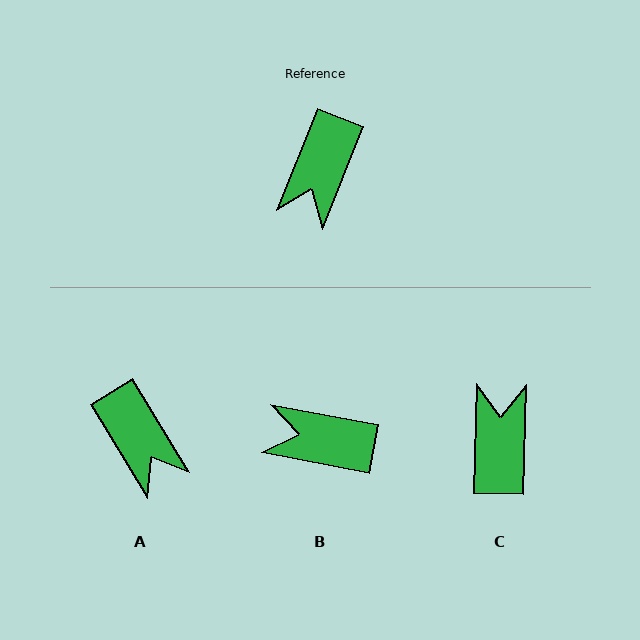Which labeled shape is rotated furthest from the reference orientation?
C, about 159 degrees away.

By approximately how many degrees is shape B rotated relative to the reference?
Approximately 79 degrees clockwise.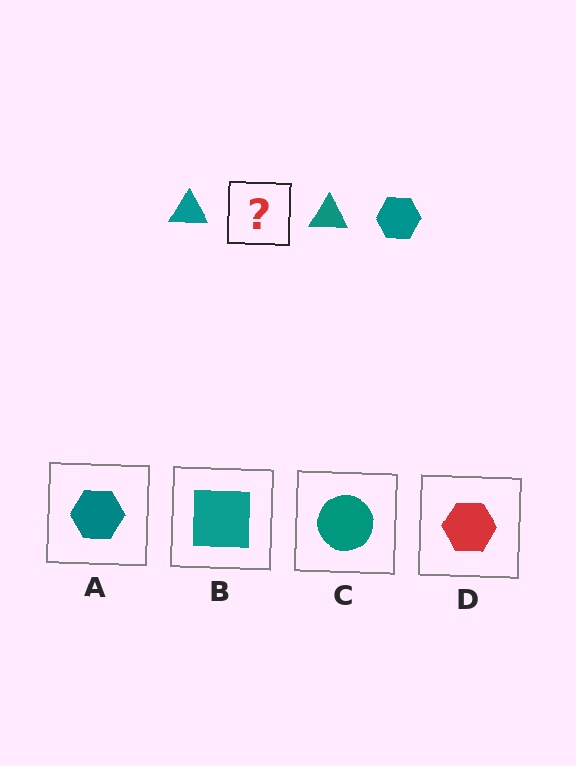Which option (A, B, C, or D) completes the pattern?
A.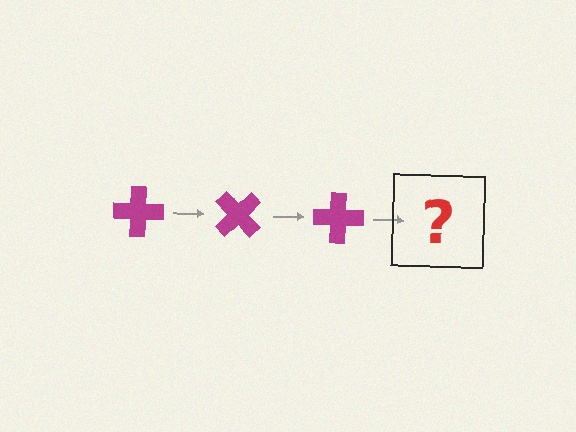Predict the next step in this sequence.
The next step is a magenta cross rotated 135 degrees.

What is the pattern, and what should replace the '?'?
The pattern is that the cross rotates 45 degrees each step. The '?' should be a magenta cross rotated 135 degrees.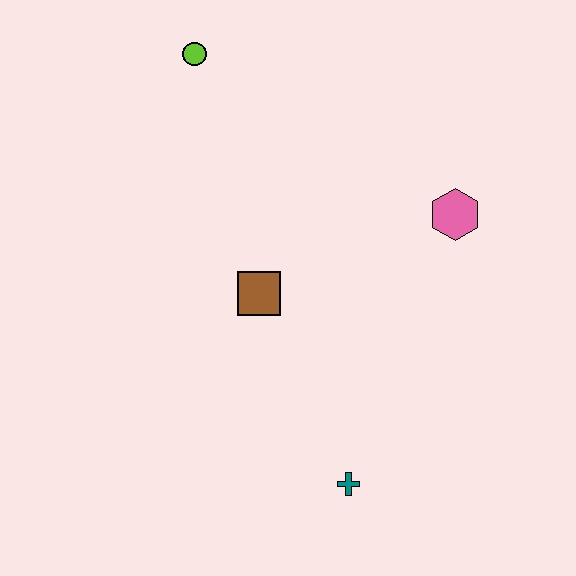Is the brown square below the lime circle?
Yes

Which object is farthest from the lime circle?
The teal cross is farthest from the lime circle.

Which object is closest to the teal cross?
The brown square is closest to the teal cross.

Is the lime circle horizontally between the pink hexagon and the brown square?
No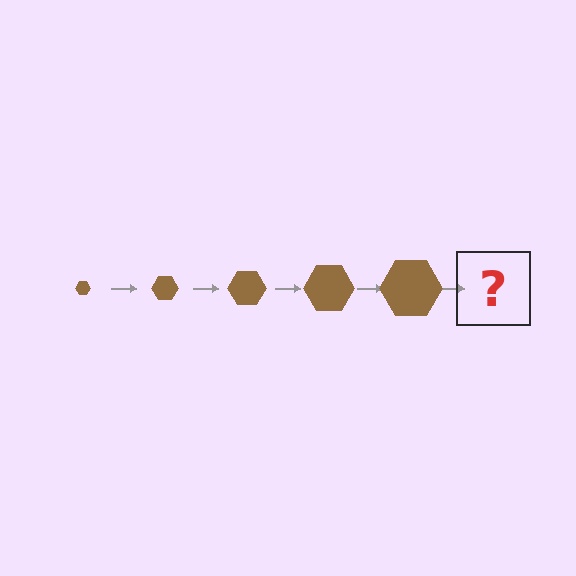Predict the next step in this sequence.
The next step is a brown hexagon, larger than the previous one.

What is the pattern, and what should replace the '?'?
The pattern is that the hexagon gets progressively larger each step. The '?' should be a brown hexagon, larger than the previous one.